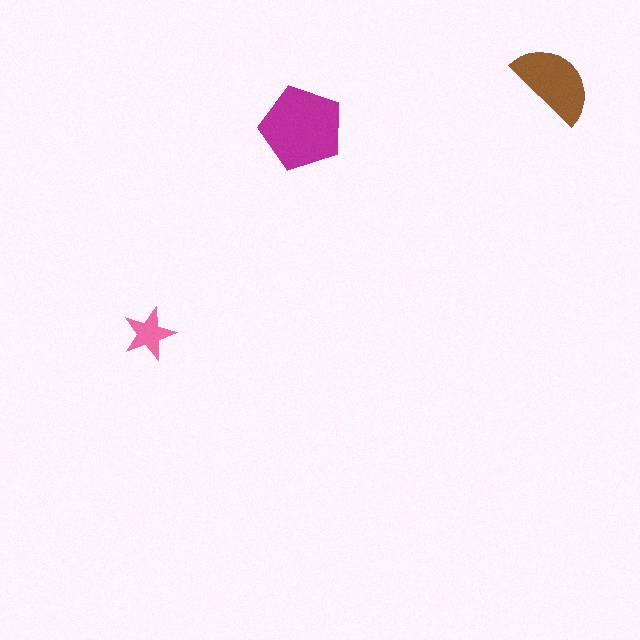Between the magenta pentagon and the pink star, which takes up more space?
The magenta pentagon.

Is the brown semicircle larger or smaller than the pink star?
Larger.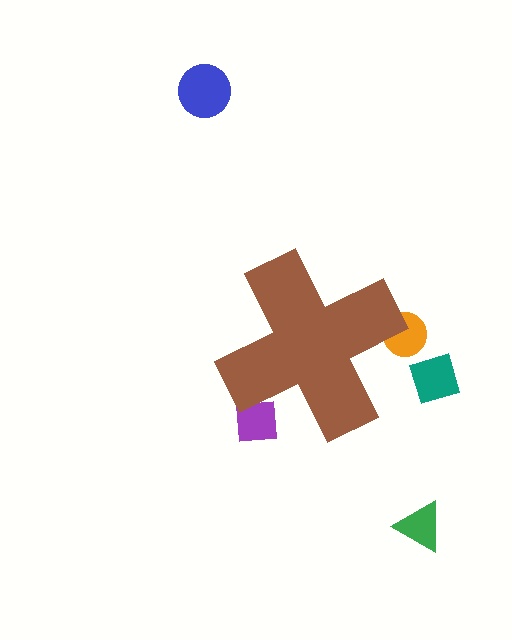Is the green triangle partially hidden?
No, the green triangle is fully visible.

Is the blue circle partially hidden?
No, the blue circle is fully visible.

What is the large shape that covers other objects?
A brown cross.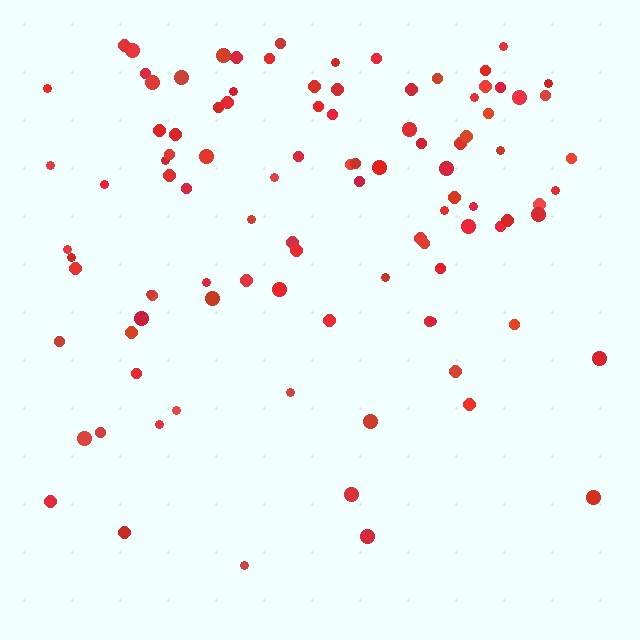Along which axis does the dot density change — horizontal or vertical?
Vertical.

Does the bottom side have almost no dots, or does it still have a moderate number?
Still a moderate number, just noticeably fewer than the top.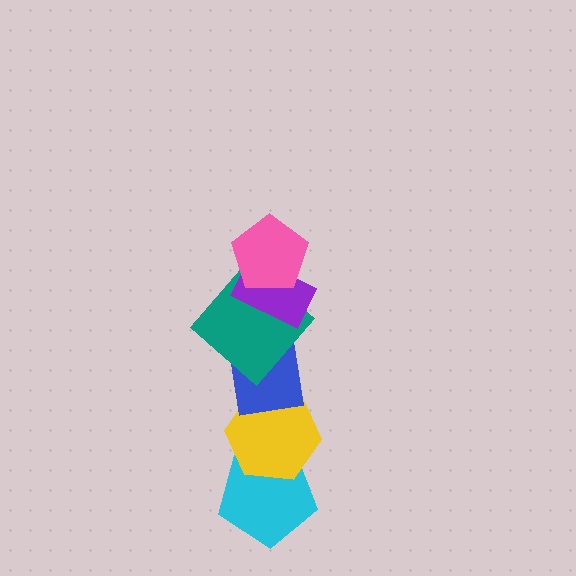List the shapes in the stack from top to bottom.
From top to bottom: the pink pentagon, the purple rectangle, the teal diamond, the blue square, the yellow hexagon, the cyan pentagon.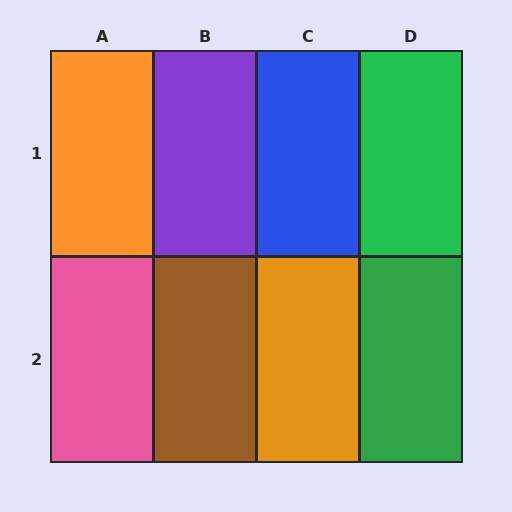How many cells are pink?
1 cell is pink.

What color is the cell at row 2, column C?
Orange.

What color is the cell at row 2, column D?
Green.